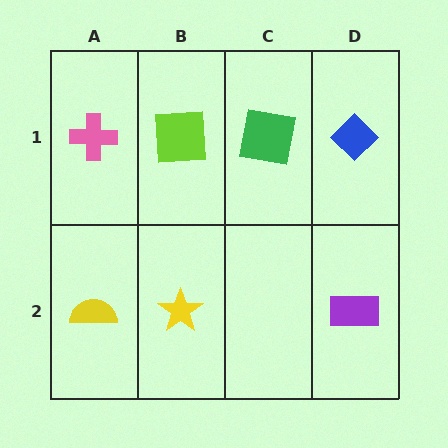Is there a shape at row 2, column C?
No, that cell is empty.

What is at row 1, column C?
A green square.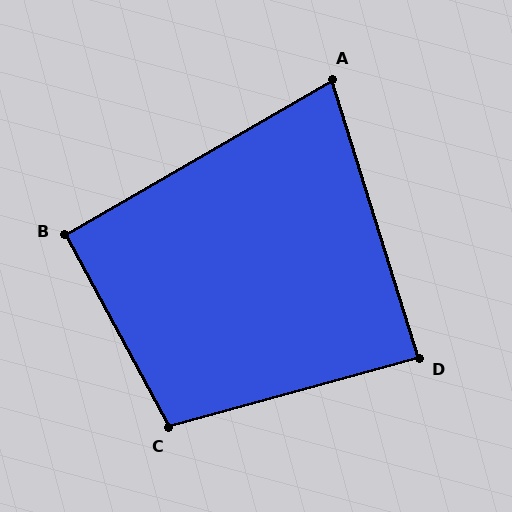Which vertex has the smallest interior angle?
A, at approximately 77 degrees.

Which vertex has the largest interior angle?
C, at approximately 103 degrees.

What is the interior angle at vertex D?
Approximately 88 degrees (approximately right).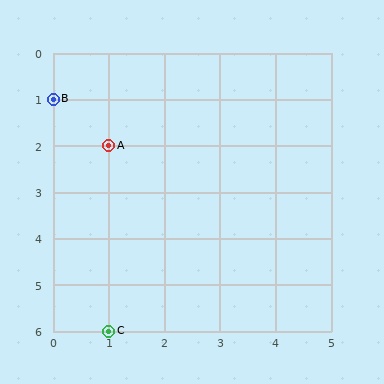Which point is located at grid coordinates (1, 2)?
Point A is at (1, 2).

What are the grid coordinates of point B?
Point B is at grid coordinates (0, 1).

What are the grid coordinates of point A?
Point A is at grid coordinates (1, 2).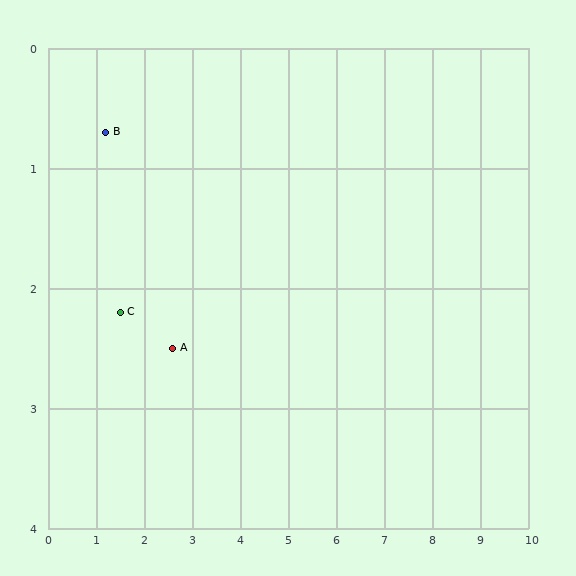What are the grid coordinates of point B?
Point B is at approximately (1.2, 0.7).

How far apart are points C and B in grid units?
Points C and B are about 1.5 grid units apart.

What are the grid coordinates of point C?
Point C is at approximately (1.5, 2.2).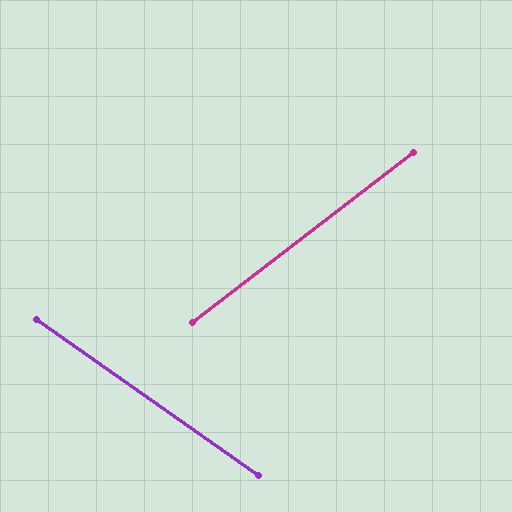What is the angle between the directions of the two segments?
Approximately 73 degrees.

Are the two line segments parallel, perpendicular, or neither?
Neither parallel nor perpendicular — they differ by about 73°.